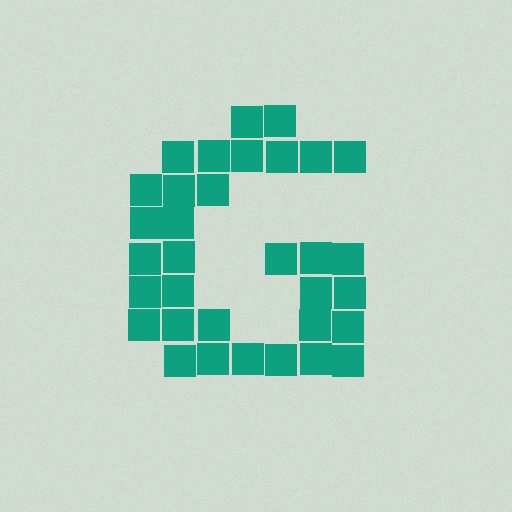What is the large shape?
The large shape is the letter G.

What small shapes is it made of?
It is made of small squares.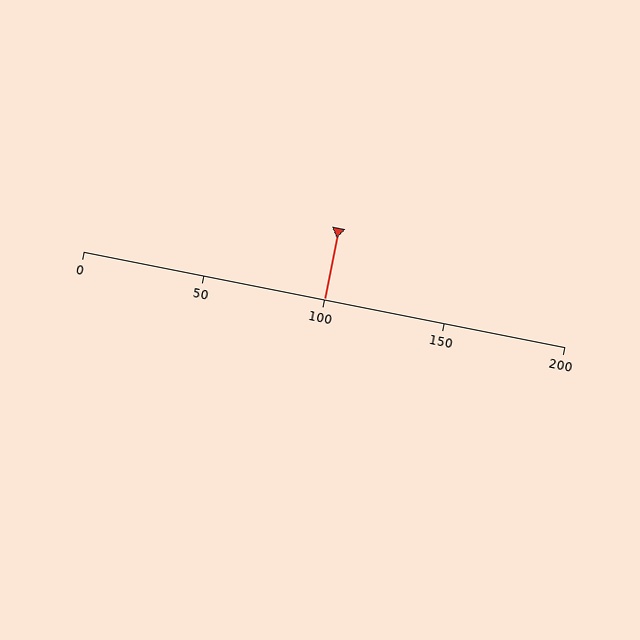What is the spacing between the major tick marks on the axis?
The major ticks are spaced 50 apart.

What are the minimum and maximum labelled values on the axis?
The axis runs from 0 to 200.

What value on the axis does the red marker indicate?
The marker indicates approximately 100.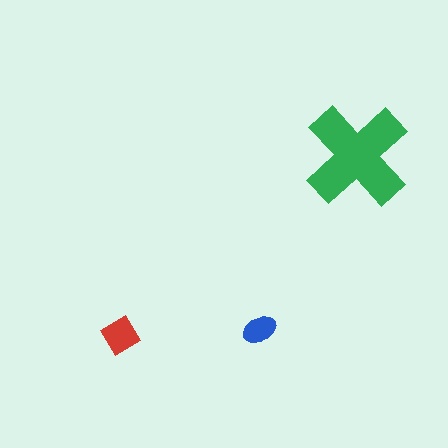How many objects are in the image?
There are 3 objects in the image.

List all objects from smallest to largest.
The blue ellipse, the red diamond, the green cross.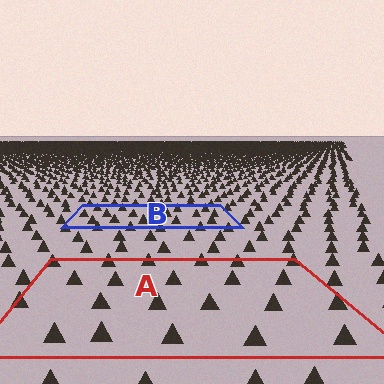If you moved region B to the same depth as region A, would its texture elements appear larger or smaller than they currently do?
They would appear larger. At a closer depth, the same texture elements are projected at a bigger on-screen size.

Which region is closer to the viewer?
Region A is closer. The texture elements there are larger and more spread out.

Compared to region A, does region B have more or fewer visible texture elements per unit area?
Region B has more texture elements per unit area — they are packed more densely because it is farther away.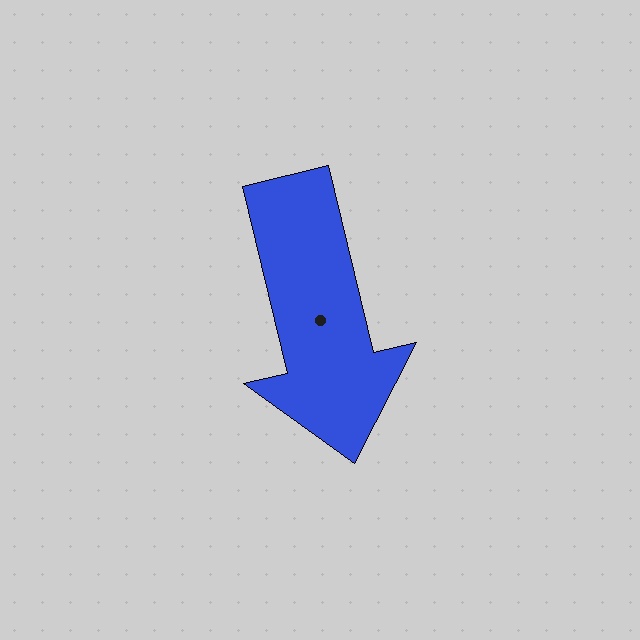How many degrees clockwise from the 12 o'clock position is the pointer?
Approximately 167 degrees.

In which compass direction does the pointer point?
South.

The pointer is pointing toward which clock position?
Roughly 6 o'clock.